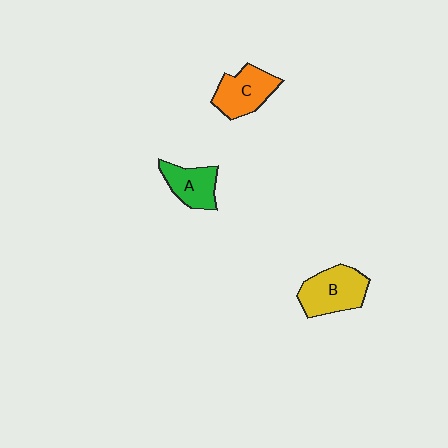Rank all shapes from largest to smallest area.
From largest to smallest: B (yellow), C (orange), A (green).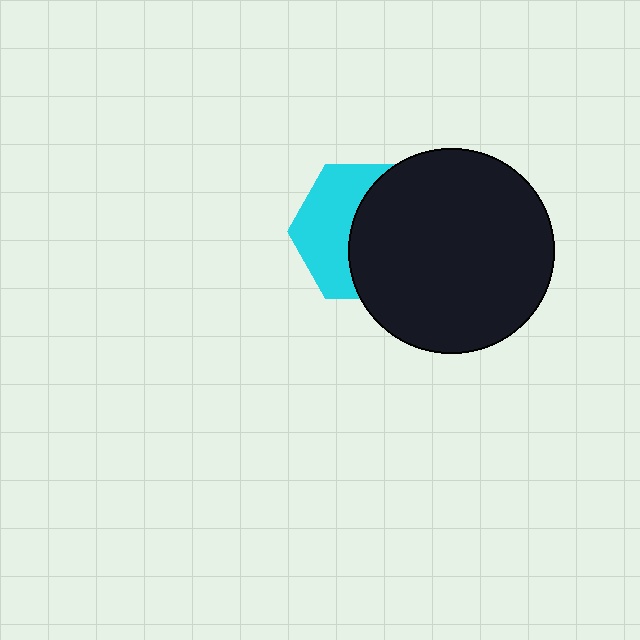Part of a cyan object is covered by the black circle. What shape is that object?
It is a hexagon.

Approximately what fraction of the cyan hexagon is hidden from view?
Roughly 55% of the cyan hexagon is hidden behind the black circle.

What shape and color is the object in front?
The object in front is a black circle.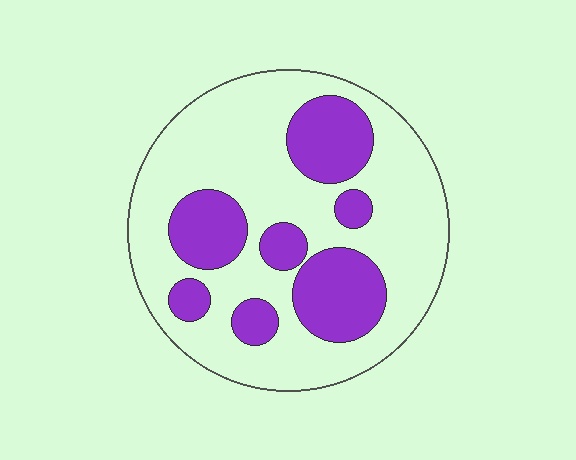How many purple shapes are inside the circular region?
7.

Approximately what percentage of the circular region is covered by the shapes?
Approximately 30%.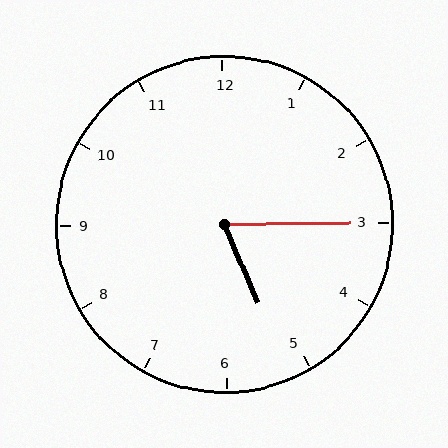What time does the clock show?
5:15.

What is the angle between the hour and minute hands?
Approximately 68 degrees.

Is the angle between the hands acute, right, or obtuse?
It is acute.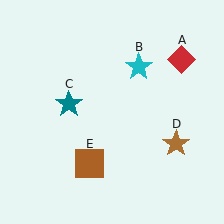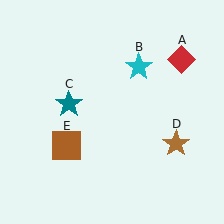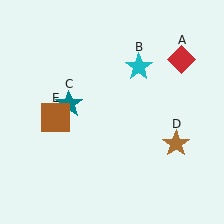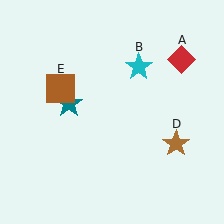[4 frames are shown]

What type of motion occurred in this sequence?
The brown square (object E) rotated clockwise around the center of the scene.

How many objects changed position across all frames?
1 object changed position: brown square (object E).